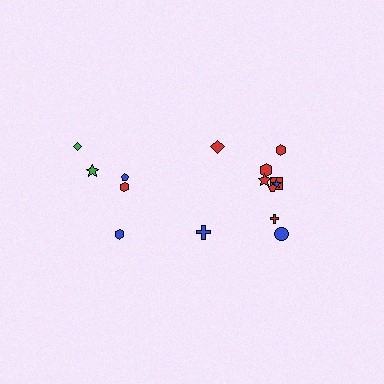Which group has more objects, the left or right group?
The right group.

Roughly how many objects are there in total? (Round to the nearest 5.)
Roughly 15 objects in total.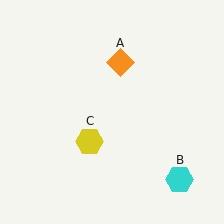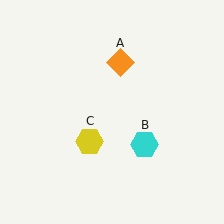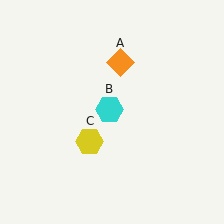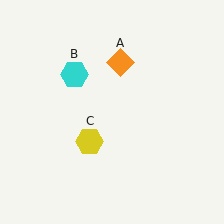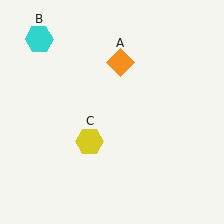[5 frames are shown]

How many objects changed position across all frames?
1 object changed position: cyan hexagon (object B).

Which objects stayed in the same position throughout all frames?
Orange diamond (object A) and yellow hexagon (object C) remained stationary.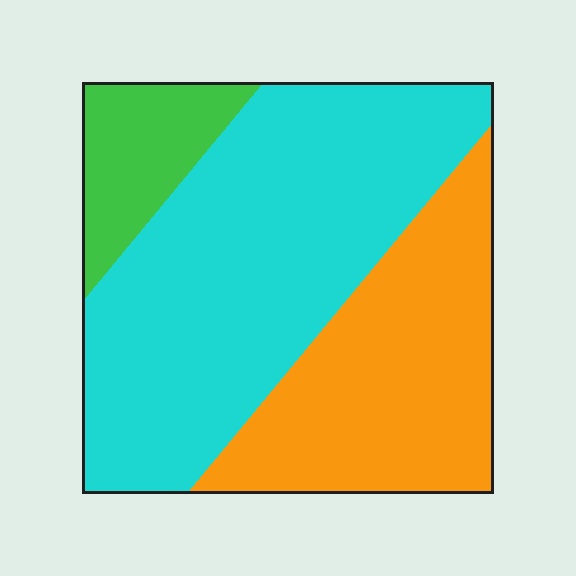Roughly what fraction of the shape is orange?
Orange takes up about one third (1/3) of the shape.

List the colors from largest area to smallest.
From largest to smallest: cyan, orange, green.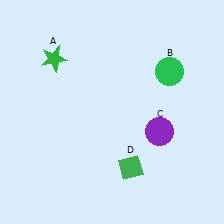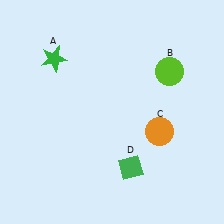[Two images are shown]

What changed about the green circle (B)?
In Image 1, B is green. In Image 2, it changed to lime.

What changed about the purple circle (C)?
In Image 1, C is purple. In Image 2, it changed to orange.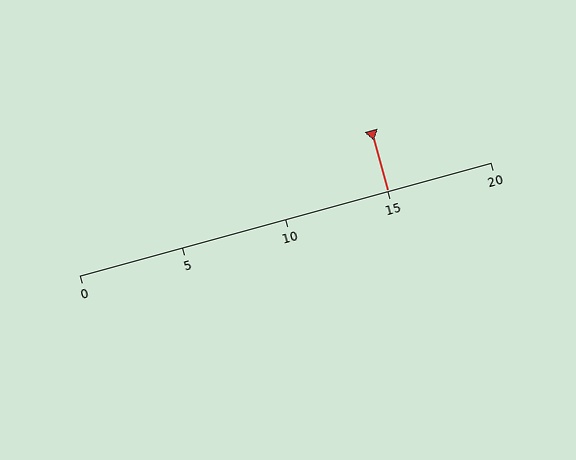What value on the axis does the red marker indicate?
The marker indicates approximately 15.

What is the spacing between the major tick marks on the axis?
The major ticks are spaced 5 apart.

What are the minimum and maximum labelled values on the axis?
The axis runs from 0 to 20.